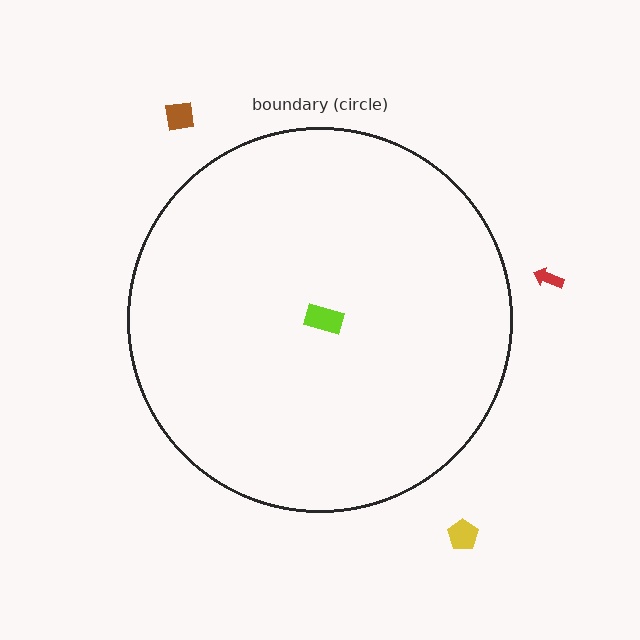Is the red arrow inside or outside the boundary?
Outside.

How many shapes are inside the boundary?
1 inside, 3 outside.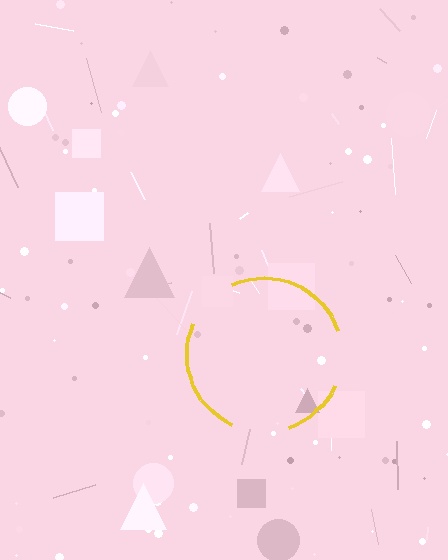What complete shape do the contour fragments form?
The contour fragments form a circle.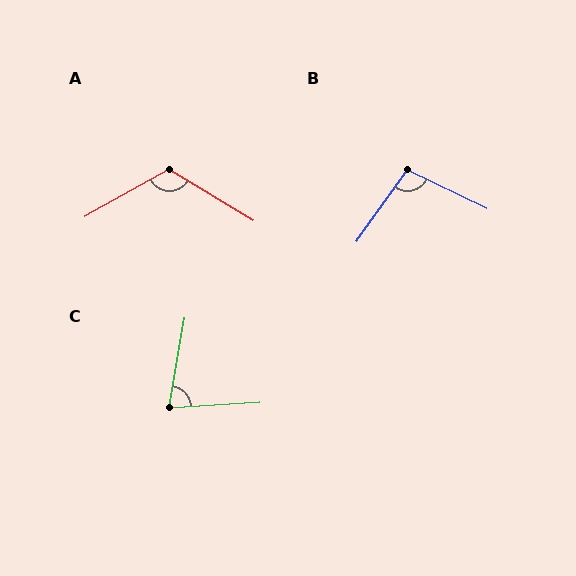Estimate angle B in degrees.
Approximately 99 degrees.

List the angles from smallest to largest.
C (77°), B (99°), A (120°).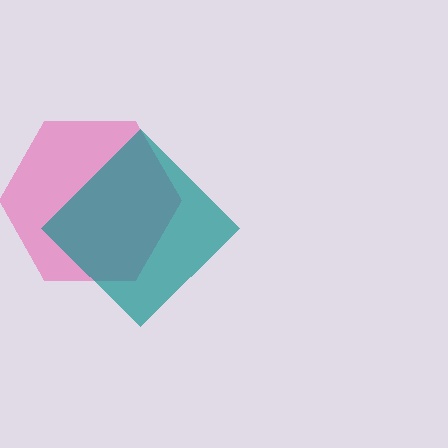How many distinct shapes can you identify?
There are 2 distinct shapes: a pink hexagon, a teal diamond.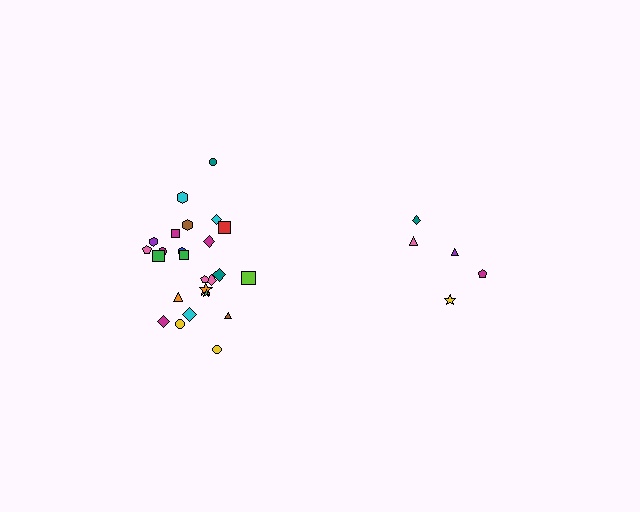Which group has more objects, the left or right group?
The left group.